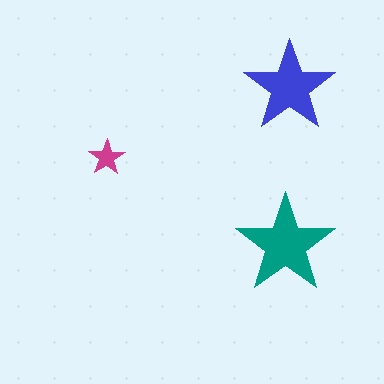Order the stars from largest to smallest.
the teal one, the blue one, the magenta one.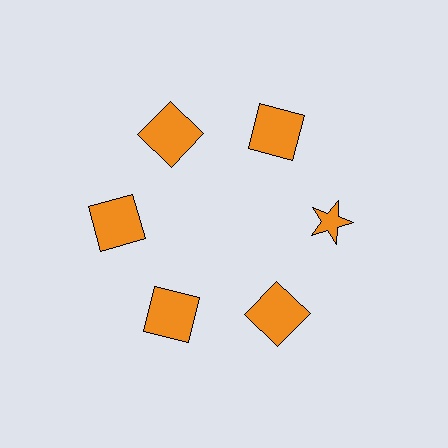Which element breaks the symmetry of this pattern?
The orange star at roughly the 3 o'clock position breaks the symmetry. All other shapes are orange squares.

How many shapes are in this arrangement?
There are 6 shapes arranged in a ring pattern.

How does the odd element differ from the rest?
It has a different shape: star instead of square.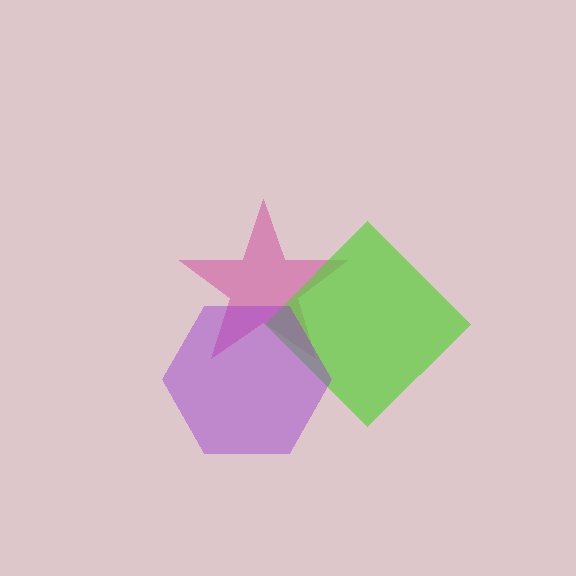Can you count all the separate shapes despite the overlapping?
Yes, there are 3 separate shapes.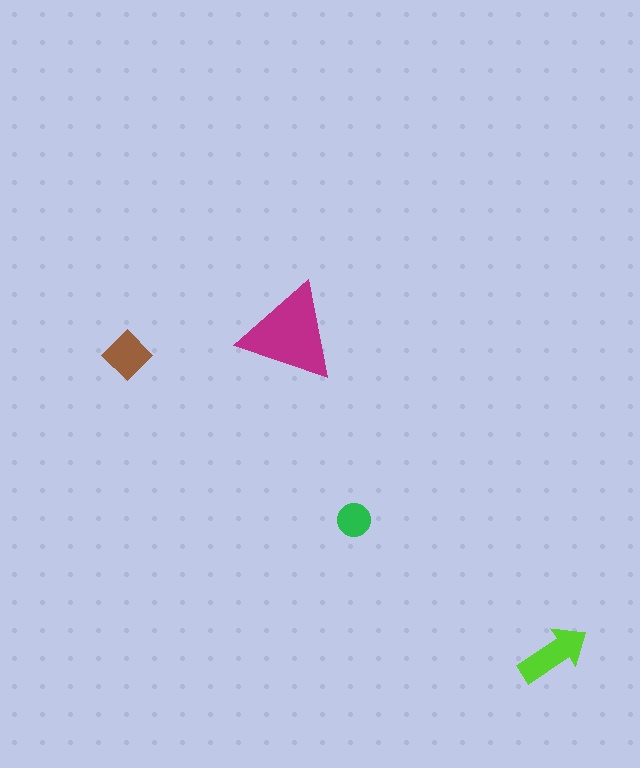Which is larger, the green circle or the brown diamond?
The brown diamond.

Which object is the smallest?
The green circle.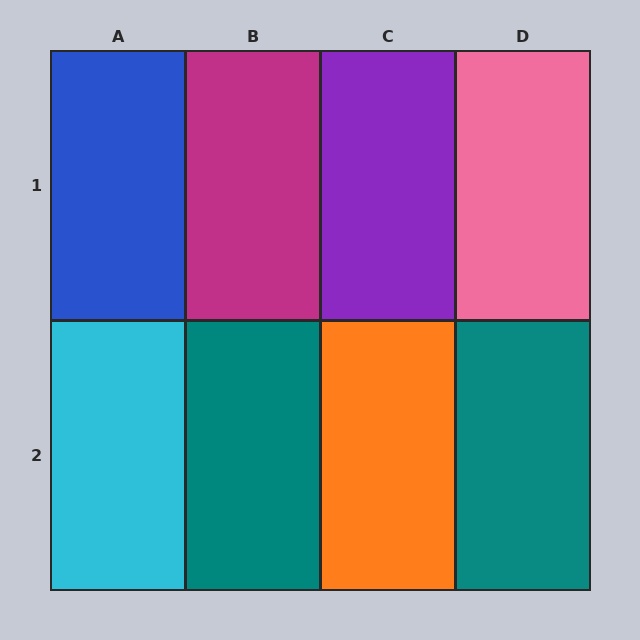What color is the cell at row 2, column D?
Teal.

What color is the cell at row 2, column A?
Cyan.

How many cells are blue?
1 cell is blue.